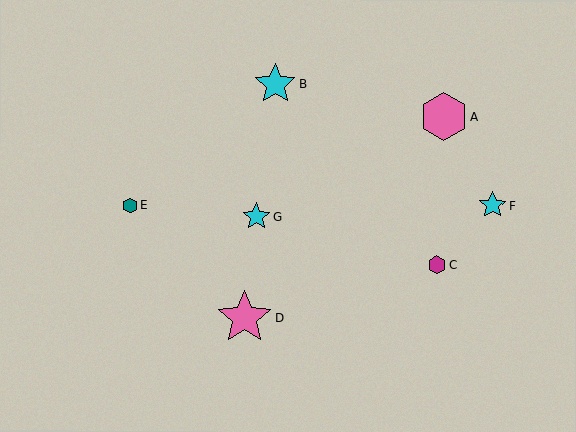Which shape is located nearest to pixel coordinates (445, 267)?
The magenta hexagon (labeled C) at (436, 265) is nearest to that location.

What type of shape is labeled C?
Shape C is a magenta hexagon.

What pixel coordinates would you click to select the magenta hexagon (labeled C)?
Click at (436, 265) to select the magenta hexagon C.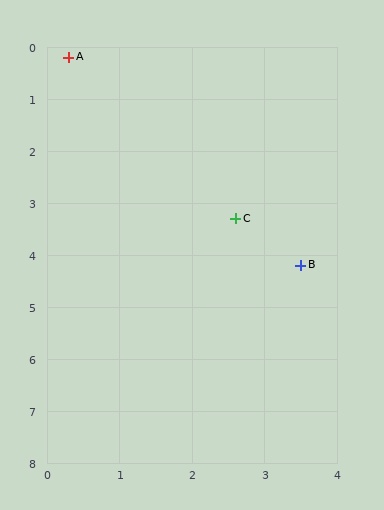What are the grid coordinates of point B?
Point B is at approximately (3.5, 4.2).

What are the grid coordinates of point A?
Point A is at approximately (0.3, 0.2).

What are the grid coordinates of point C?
Point C is at approximately (2.6, 3.3).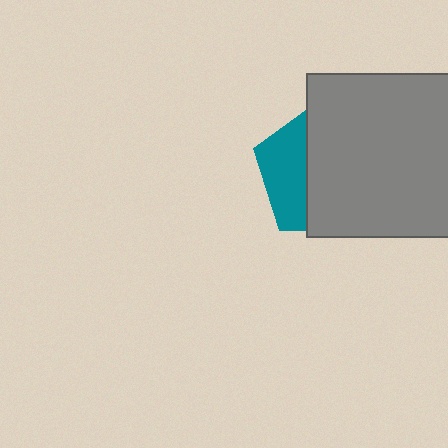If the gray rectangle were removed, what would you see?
You would see the complete teal pentagon.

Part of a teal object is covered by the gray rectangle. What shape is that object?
It is a pentagon.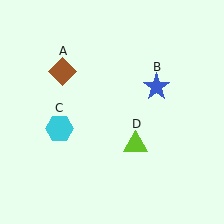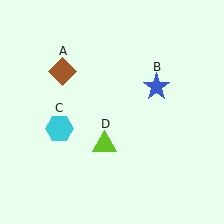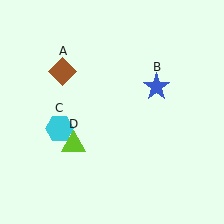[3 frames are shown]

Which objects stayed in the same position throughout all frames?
Brown diamond (object A) and blue star (object B) and cyan hexagon (object C) remained stationary.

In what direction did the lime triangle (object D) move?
The lime triangle (object D) moved left.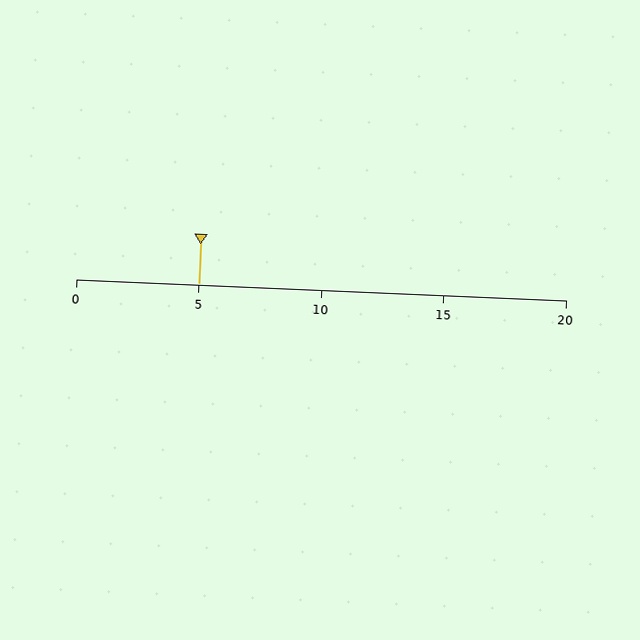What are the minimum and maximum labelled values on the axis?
The axis runs from 0 to 20.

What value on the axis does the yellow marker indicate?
The marker indicates approximately 5.